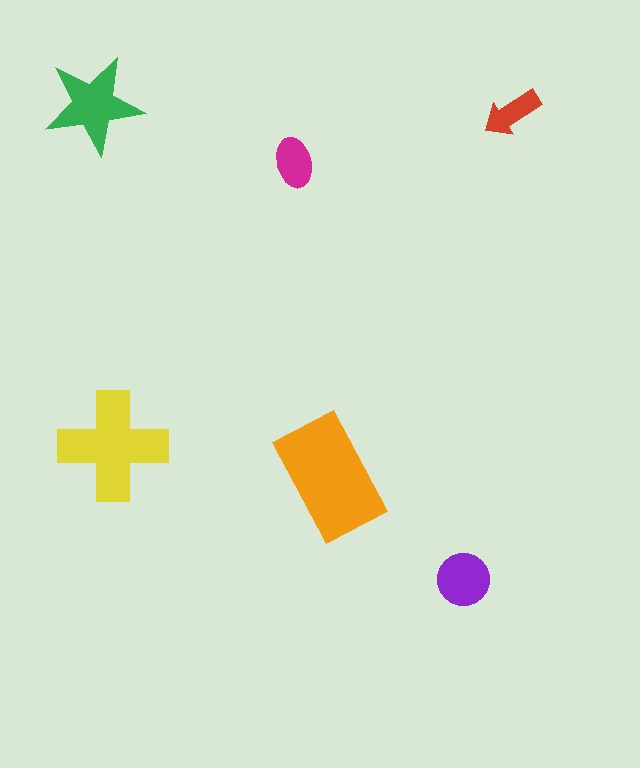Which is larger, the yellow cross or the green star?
The yellow cross.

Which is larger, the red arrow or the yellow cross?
The yellow cross.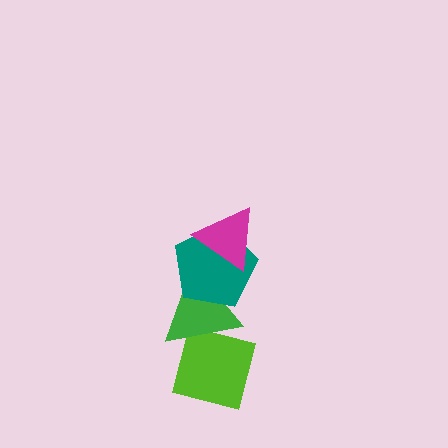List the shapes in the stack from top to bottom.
From top to bottom: the magenta triangle, the teal pentagon, the green triangle, the lime square.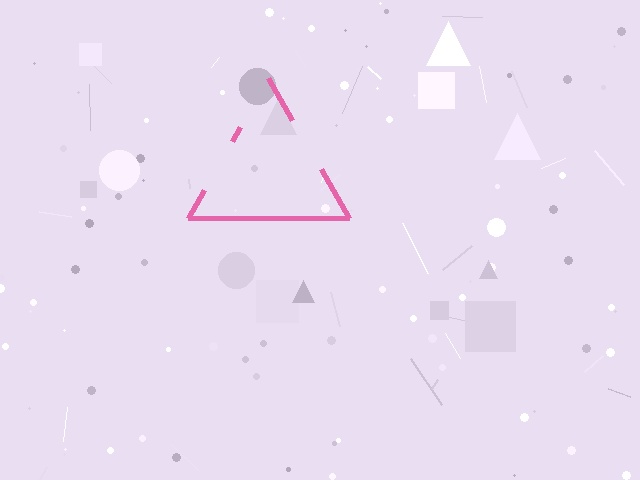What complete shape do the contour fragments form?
The contour fragments form a triangle.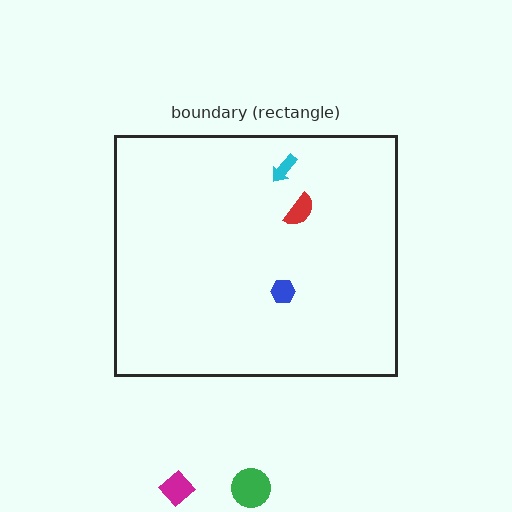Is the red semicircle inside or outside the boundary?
Inside.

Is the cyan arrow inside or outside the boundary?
Inside.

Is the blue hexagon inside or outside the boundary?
Inside.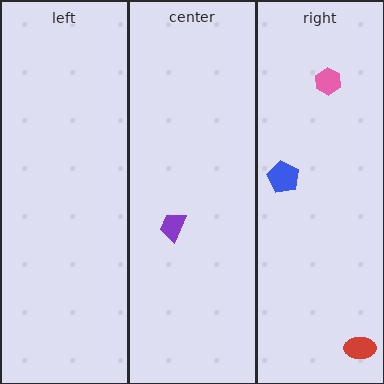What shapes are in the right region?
The pink hexagon, the red ellipse, the blue pentagon.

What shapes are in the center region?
The purple trapezoid.